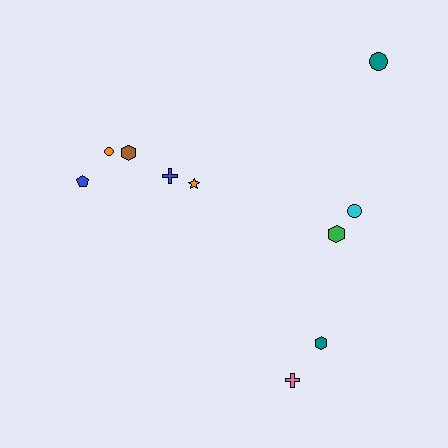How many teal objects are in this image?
There are 2 teal objects.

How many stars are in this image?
There is 1 star.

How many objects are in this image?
There are 10 objects.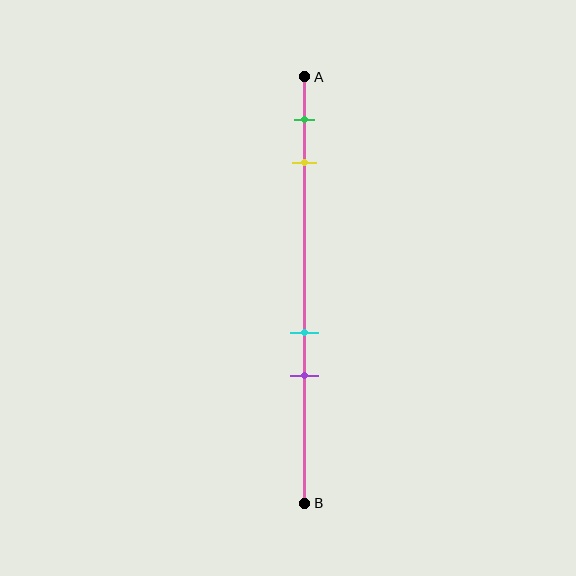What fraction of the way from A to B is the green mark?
The green mark is approximately 10% (0.1) of the way from A to B.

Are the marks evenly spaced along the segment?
No, the marks are not evenly spaced.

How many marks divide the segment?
There are 4 marks dividing the segment.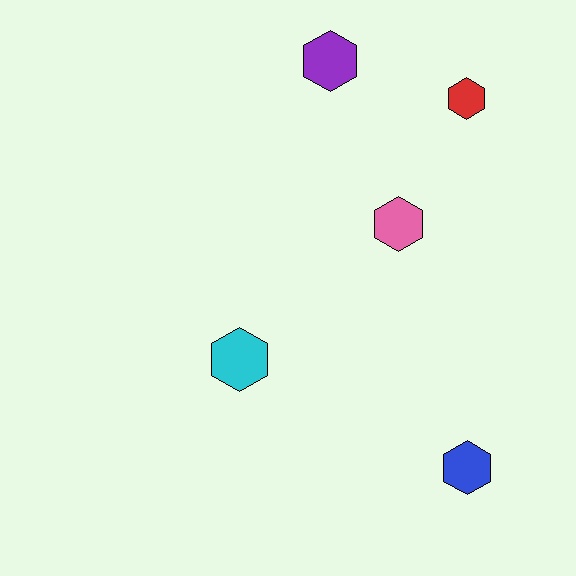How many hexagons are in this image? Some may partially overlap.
There are 5 hexagons.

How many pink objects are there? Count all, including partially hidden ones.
There is 1 pink object.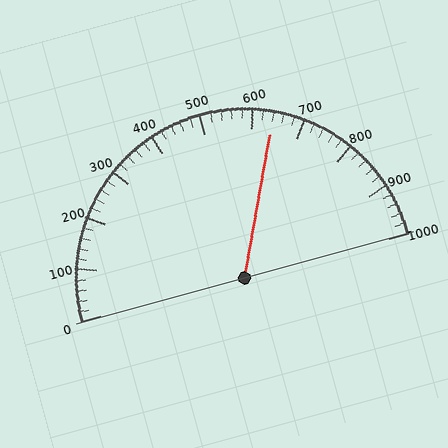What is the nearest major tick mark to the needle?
The nearest major tick mark is 600.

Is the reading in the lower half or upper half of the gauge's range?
The reading is in the upper half of the range (0 to 1000).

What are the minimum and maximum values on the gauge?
The gauge ranges from 0 to 1000.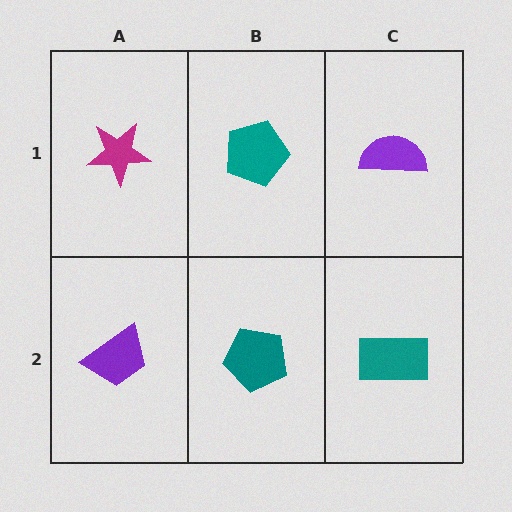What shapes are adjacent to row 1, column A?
A purple trapezoid (row 2, column A), a teal pentagon (row 1, column B).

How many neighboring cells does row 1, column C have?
2.